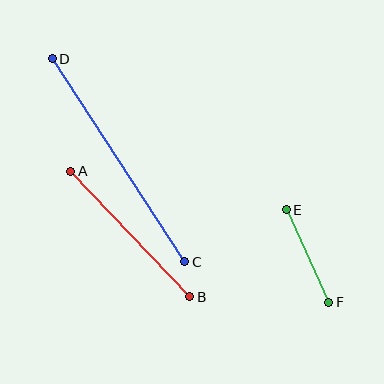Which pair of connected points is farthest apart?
Points C and D are farthest apart.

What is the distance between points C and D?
The distance is approximately 242 pixels.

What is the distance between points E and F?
The distance is approximately 102 pixels.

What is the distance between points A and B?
The distance is approximately 173 pixels.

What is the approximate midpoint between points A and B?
The midpoint is at approximately (130, 234) pixels.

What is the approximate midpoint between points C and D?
The midpoint is at approximately (118, 160) pixels.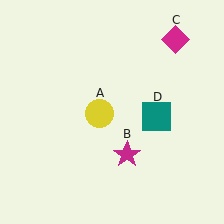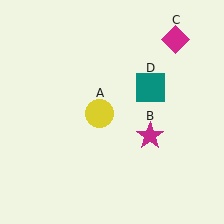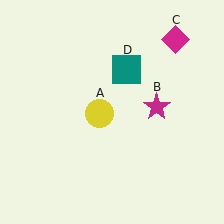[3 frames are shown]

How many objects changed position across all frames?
2 objects changed position: magenta star (object B), teal square (object D).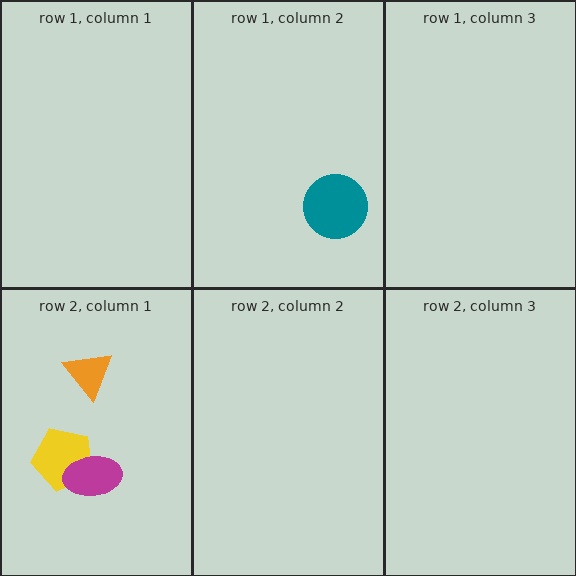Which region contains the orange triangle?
The row 2, column 1 region.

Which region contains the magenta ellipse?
The row 2, column 1 region.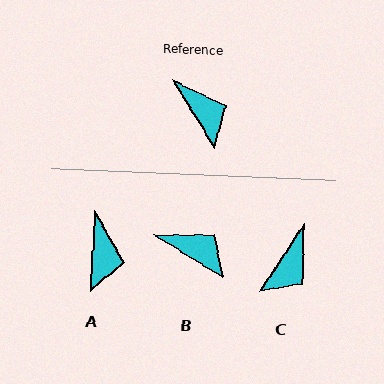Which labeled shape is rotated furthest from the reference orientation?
C, about 65 degrees away.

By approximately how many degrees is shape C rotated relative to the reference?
Approximately 65 degrees clockwise.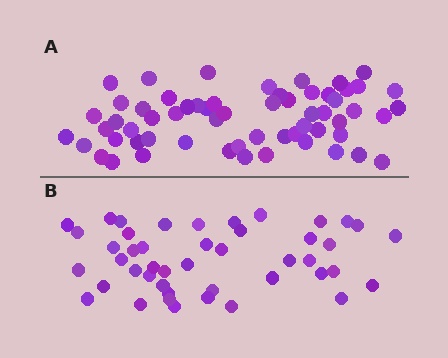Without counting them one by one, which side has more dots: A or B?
Region A (the top region) has more dots.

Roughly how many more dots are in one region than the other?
Region A has approximately 15 more dots than region B.